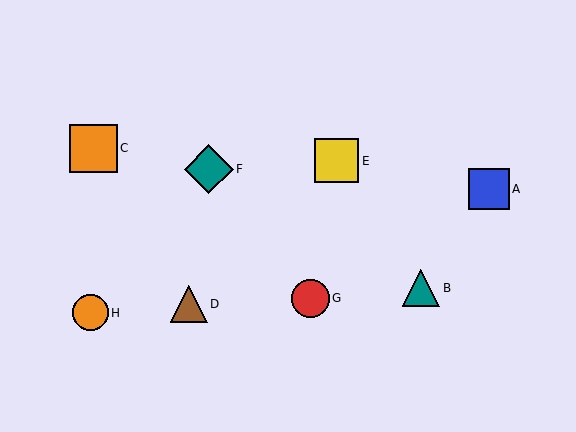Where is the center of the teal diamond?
The center of the teal diamond is at (209, 169).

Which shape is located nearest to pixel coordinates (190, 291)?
The brown triangle (labeled D) at (189, 304) is nearest to that location.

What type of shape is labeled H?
Shape H is an orange circle.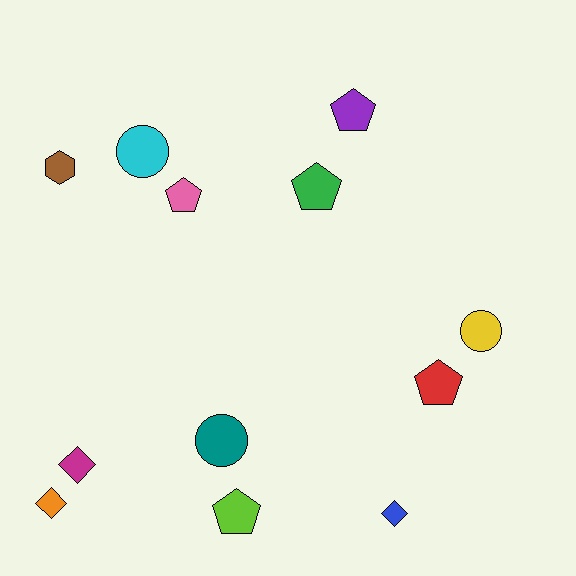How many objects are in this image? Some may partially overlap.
There are 12 objects.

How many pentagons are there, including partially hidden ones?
There are 5 pentagons.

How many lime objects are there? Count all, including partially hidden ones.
There is 1 lime object.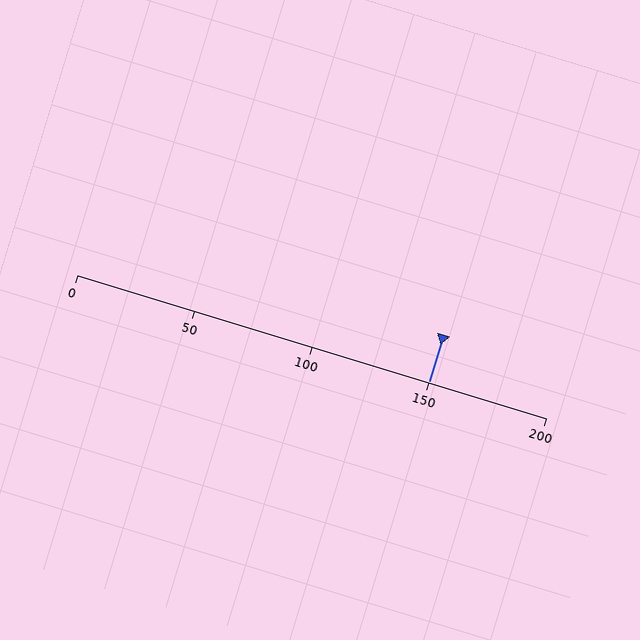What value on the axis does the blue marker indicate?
The marker indicates approximately 150.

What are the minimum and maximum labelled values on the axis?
The axis runs from 0 to 200.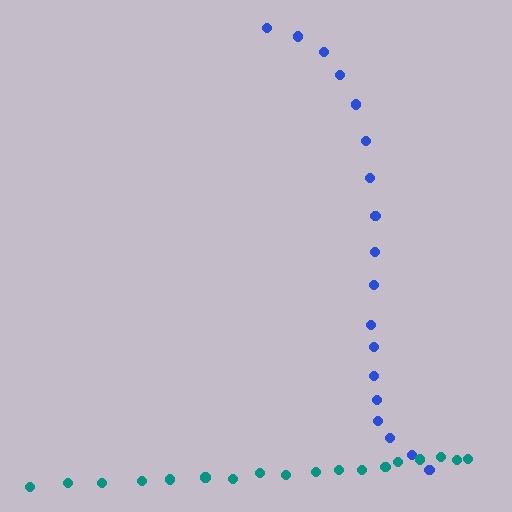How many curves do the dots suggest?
There are 2 distinct paths.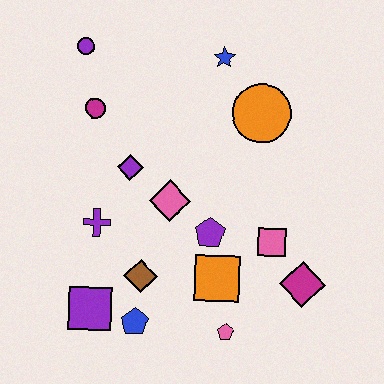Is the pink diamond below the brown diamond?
No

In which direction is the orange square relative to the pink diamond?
The orange square is below the pink diamond.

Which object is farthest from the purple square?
The blue star is farthest from the purple square.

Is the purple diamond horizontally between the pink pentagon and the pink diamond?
No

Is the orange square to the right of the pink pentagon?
No